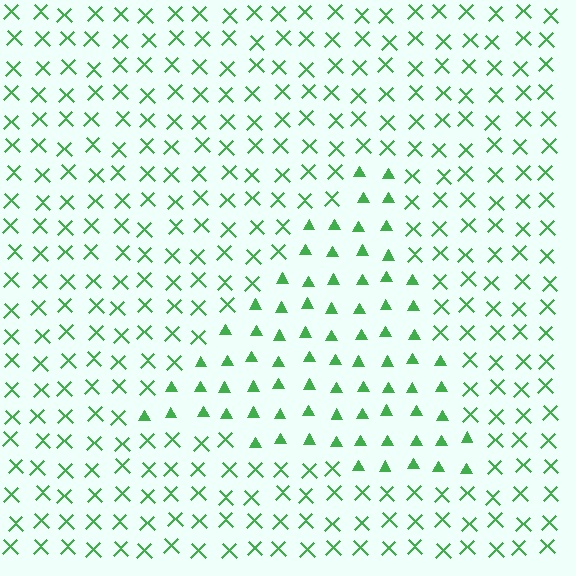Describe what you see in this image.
The image is filled with small green elements arranged in a uniform grid. A triangle-shaped region contains triangles, while the surrounding area contains X marks. The boundary is defined purely by the change in element shape.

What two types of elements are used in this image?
The image uses triangles inside the triangle region and X marks outside it.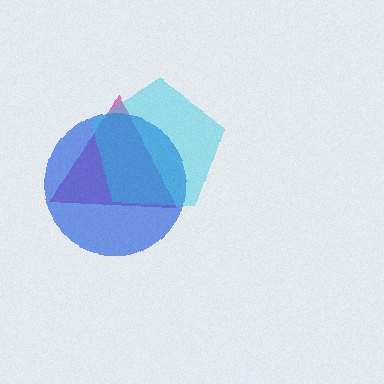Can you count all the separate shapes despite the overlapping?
Yes, there are 3 separate shapes.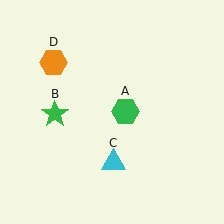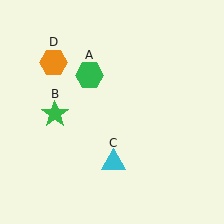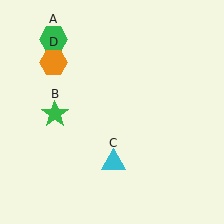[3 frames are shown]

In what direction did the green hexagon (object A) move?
The green hexagon (object A) moved up and to the left.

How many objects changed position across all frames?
1 object changed position: green hexagon (object A).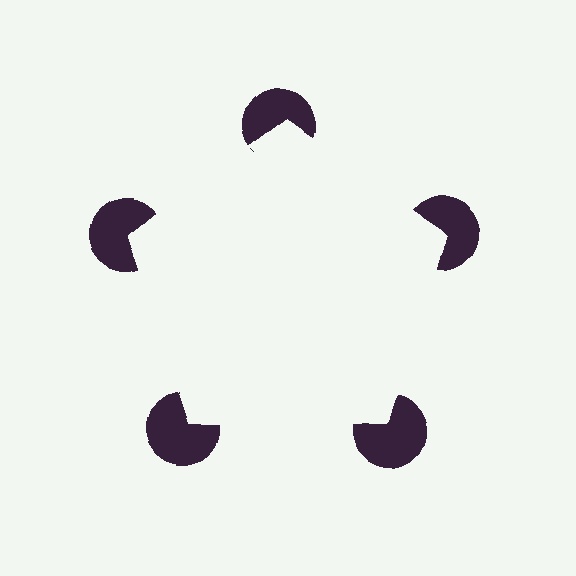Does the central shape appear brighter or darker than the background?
It typically appears slightly brighter than the background, even though no actual brightness change is drawn.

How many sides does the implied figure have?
5 sides.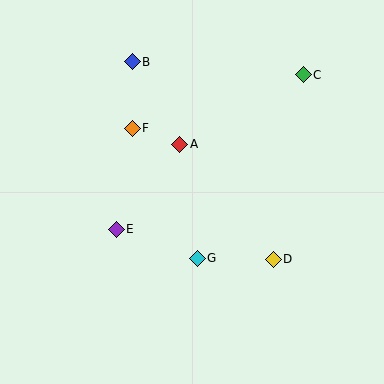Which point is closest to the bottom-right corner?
Point D is closest to the bottom-right corner.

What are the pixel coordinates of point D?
Point D is at (273, 259).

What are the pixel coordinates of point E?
Point E is at (116, 229).